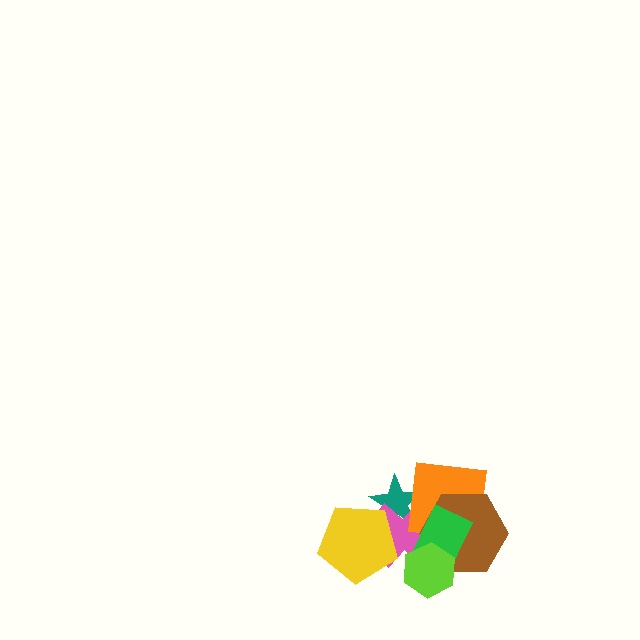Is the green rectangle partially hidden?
Yes, it is partially covered by another shape.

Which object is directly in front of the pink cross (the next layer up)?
The orange square is directly in front of the pink cross.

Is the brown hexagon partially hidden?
Yes, it is partially covered by another shape.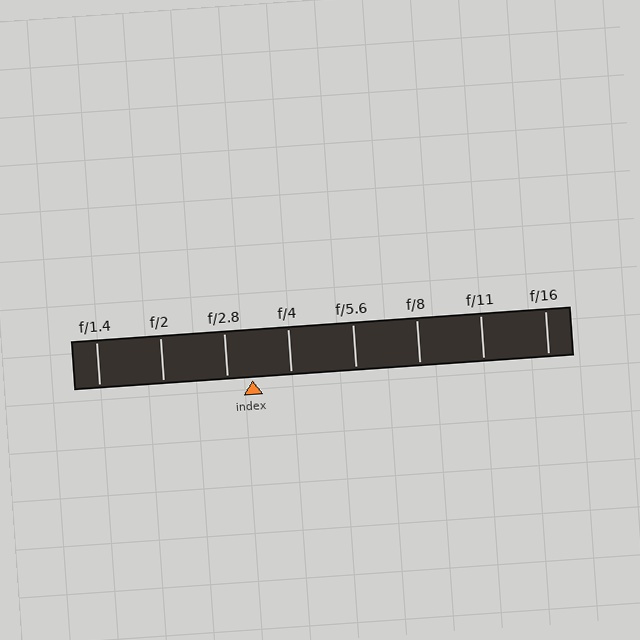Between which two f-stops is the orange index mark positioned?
The index mark is between f/2.8 and f/4.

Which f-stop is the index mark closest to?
The index mark is closest to f/2.8.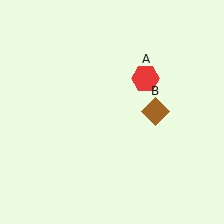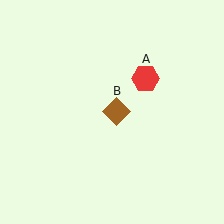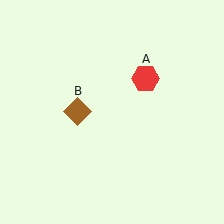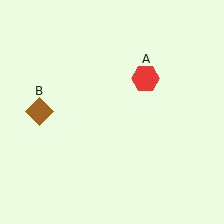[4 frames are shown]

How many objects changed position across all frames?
1 object changed position: brown diamond (object B).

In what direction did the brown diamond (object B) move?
The brown diamond (object B) moved left.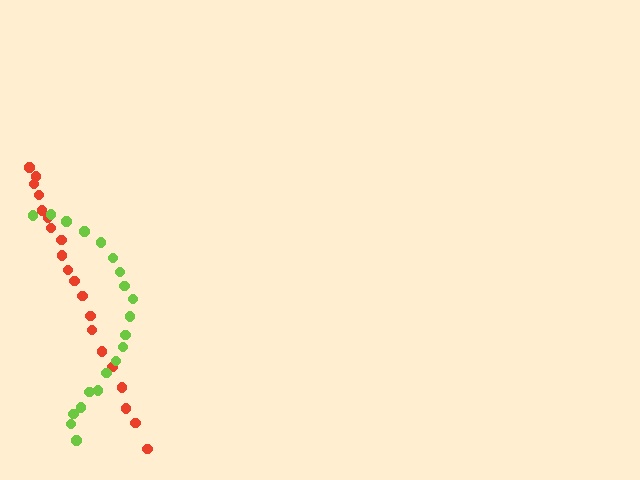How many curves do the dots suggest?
There are 2 distinct paths.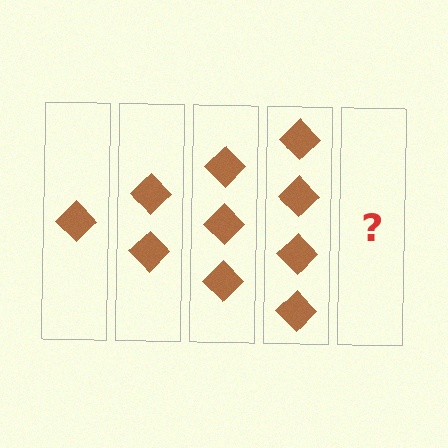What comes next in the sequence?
The next element should be 5 diamonds.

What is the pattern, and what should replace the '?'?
The pattern is that each step adds one more diamond. The '?' should be 5 diamonds.